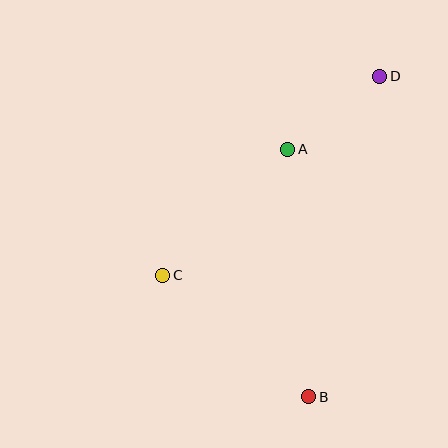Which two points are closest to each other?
Points A and D are closest to each other.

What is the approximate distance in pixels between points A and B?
The distance between A and B is approximately 248 pixels.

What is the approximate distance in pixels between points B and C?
The distance between B and C is approximately 190 pixels.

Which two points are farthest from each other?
Points B and D are farthest from each other.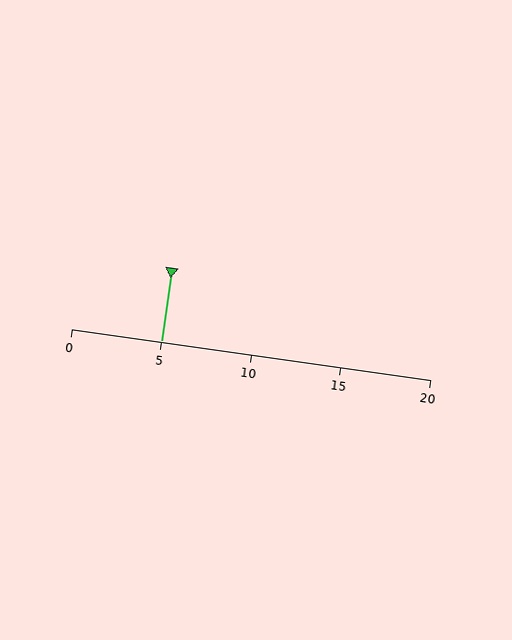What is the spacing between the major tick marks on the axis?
The major ticks are spaced 5 apart.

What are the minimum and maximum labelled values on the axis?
The axis runs from 0 to 20.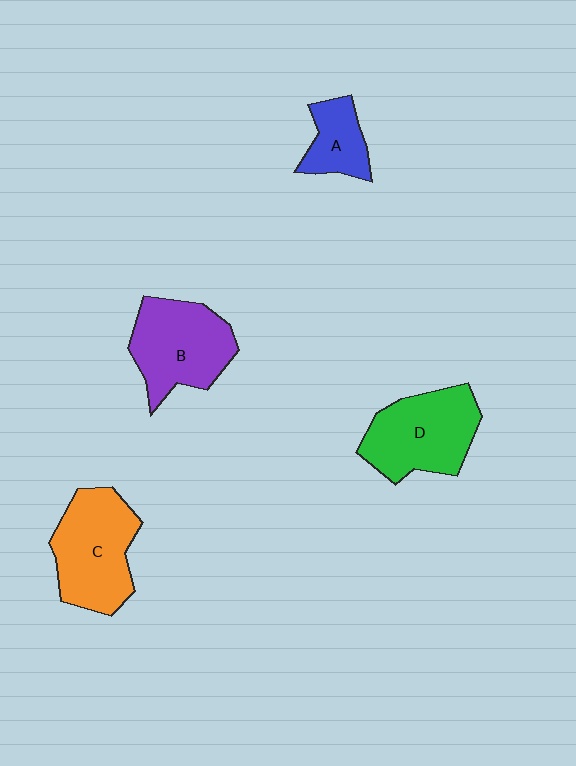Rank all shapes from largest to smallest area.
From largest to smallest: C (orange), D (green), B (purple), A (blue).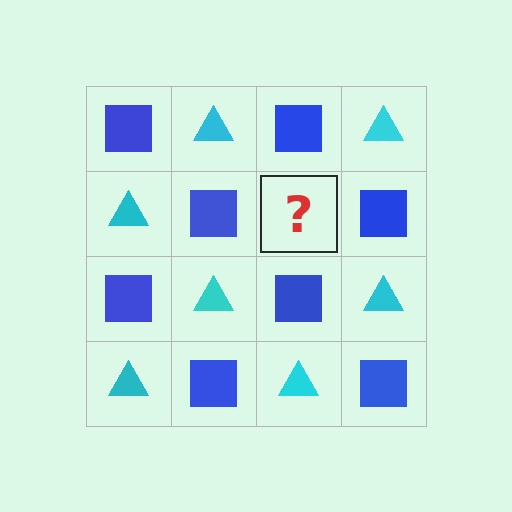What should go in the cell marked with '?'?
The missing cell should contain a cyan triangle.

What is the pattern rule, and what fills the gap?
The rule is that it alternates blue square and cyan triangle in a checkerboard pattern. The gap should be filled with a cyan triangle.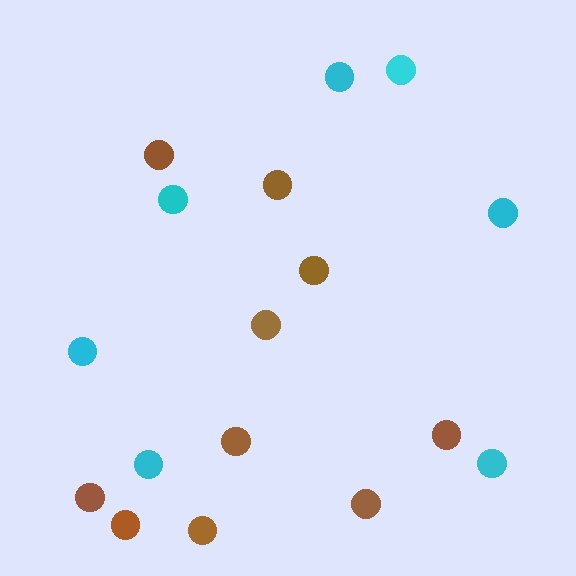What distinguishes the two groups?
There are 2 groups: one group of brown circles (10) and one group of cyan circles (7).